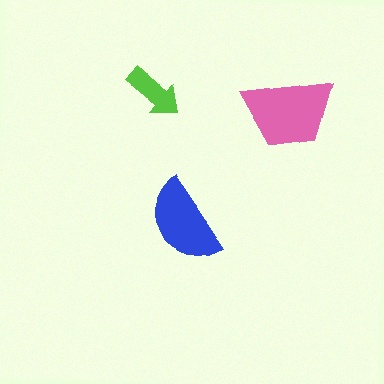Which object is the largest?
The pink trapezoid.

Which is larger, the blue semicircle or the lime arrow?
The blue semicircle.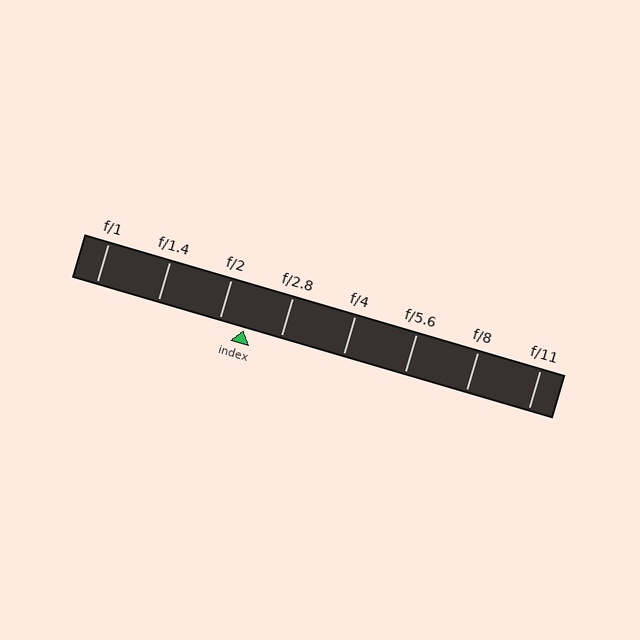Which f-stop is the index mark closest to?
The index mark is closest to f/2.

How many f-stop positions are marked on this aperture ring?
There are 8 f-stop positions marked.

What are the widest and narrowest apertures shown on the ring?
The widest aperture shown is f/1 and the narrowest is f/11.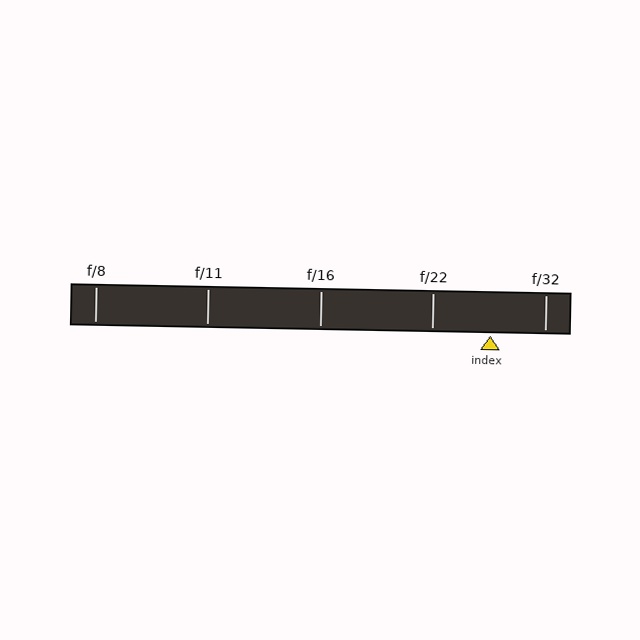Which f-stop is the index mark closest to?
The index mark is closest to f/32.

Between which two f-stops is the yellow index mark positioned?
The index mark is between f/22 and f/32.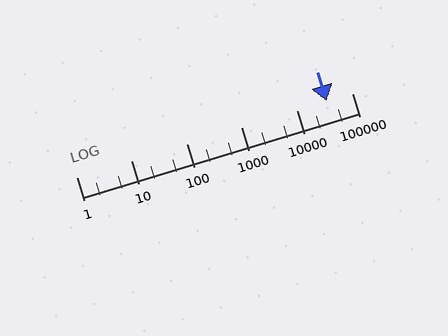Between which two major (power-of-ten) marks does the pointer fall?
The pointer is between 10000 and 100000.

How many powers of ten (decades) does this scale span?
The scale spans 5 decades, from 1 to 100000.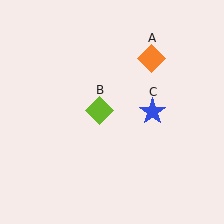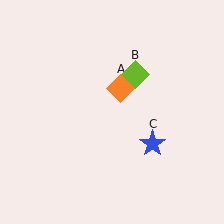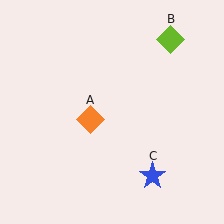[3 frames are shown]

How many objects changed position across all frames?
3 objects changed position: orange diamond (object A), lime diamond (object B), blue star (object C).